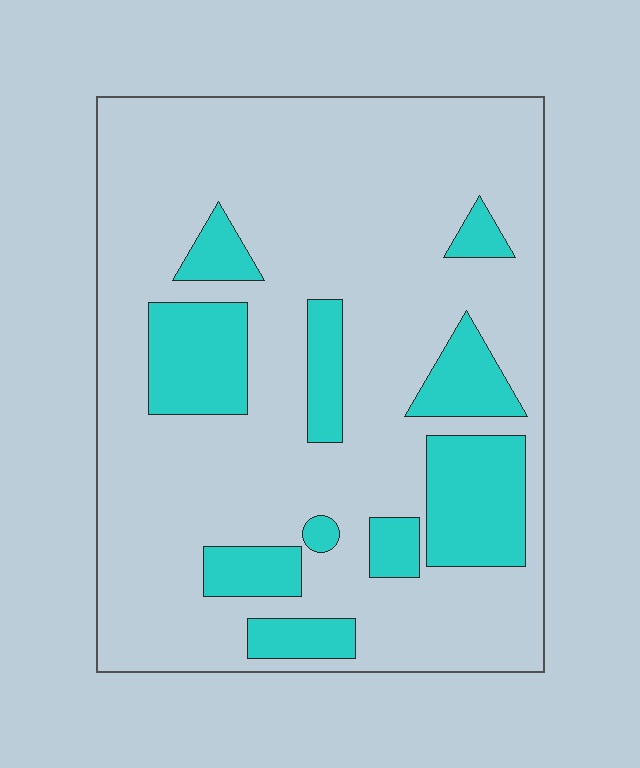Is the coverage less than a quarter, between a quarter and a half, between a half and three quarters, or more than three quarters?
Less than a quarter.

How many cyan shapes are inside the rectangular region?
10.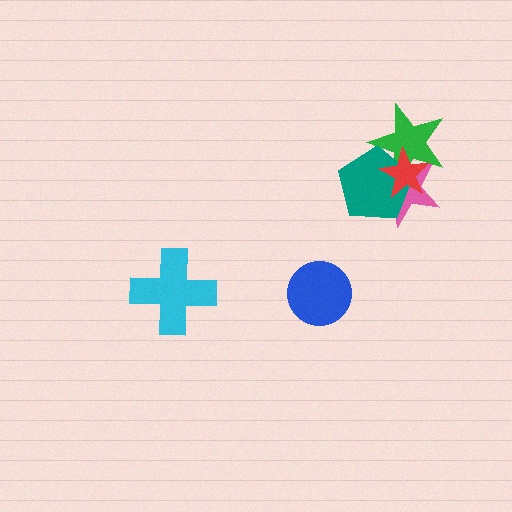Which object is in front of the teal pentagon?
The red star is in front of the teal pentagon.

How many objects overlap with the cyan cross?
0 objects overlap with the cyan cross.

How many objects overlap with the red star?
3 objects overlap with the red star.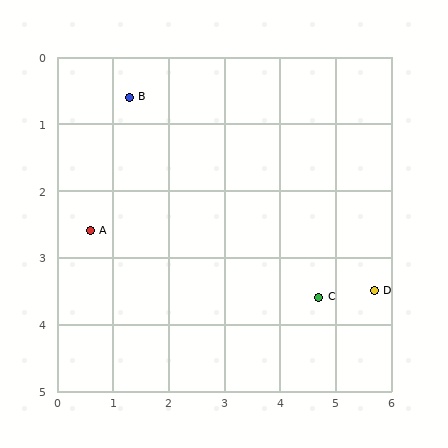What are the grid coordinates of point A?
Point A is at approximately (0.6, 2.6).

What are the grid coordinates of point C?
Point C is at approximately (4.7, 3.6).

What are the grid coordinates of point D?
Point D is at approximately (5.7, 3.5).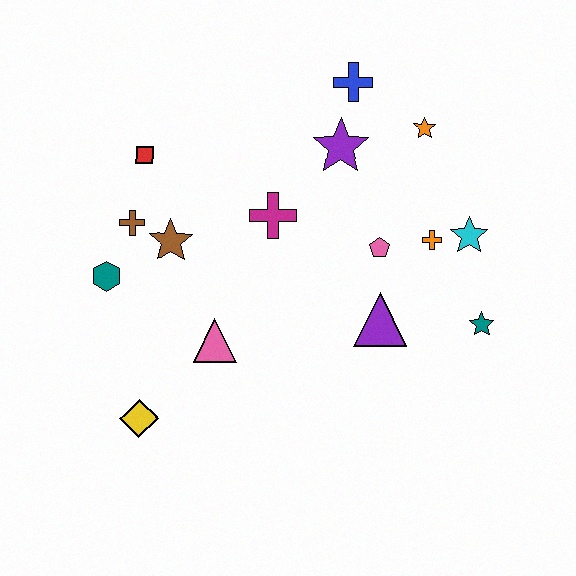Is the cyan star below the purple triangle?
No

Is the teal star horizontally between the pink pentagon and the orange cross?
No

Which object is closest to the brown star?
The brown cross is closest to the brown star.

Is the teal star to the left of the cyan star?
No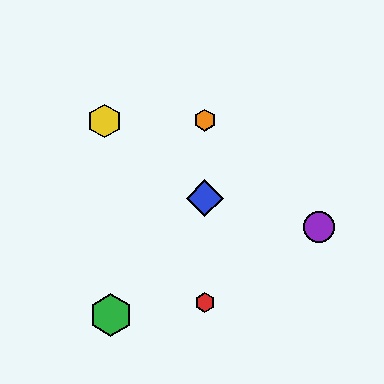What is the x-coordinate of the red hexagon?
The red hexagon is at x≈205.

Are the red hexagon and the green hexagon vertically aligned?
No, the red hexagon is at x≈205 and the green hexagon is at x≈111.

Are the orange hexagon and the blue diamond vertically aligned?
Yes, both are at x≈205.